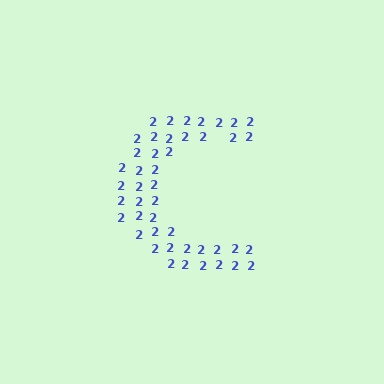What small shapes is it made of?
It is made of small digit 2's.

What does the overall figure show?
The overall figure shows the letter C.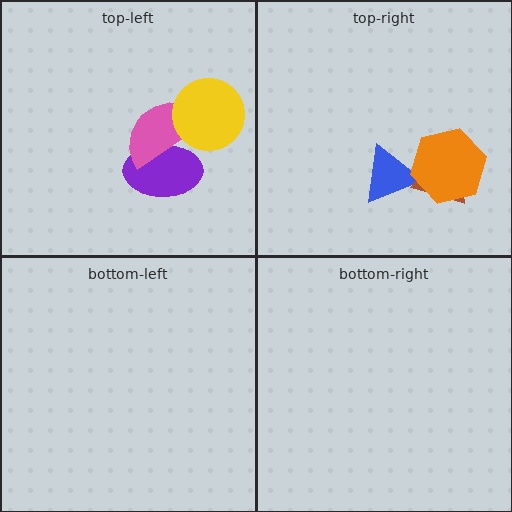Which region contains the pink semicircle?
The top-left region.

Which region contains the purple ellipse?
The top-left region.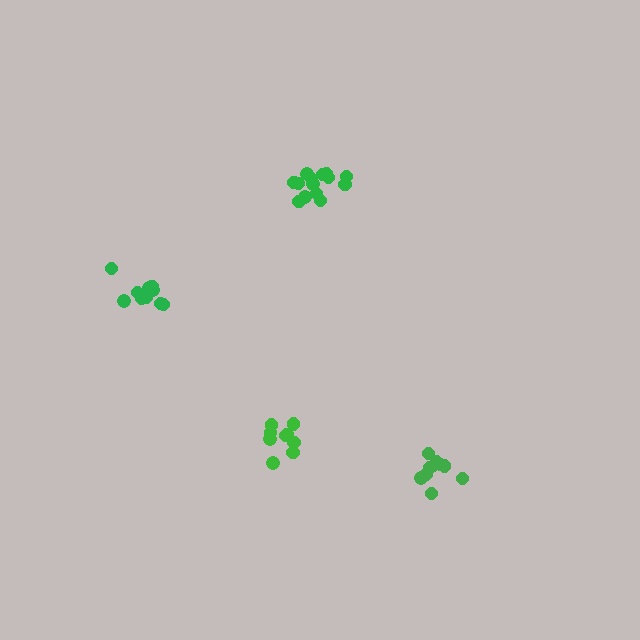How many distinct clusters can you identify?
There are 4 distinct clusters.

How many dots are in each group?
Group 1: 9 dots, Group 2: 10 dots, Group 3: 10 dots, Group 4: 14 dots (43 total).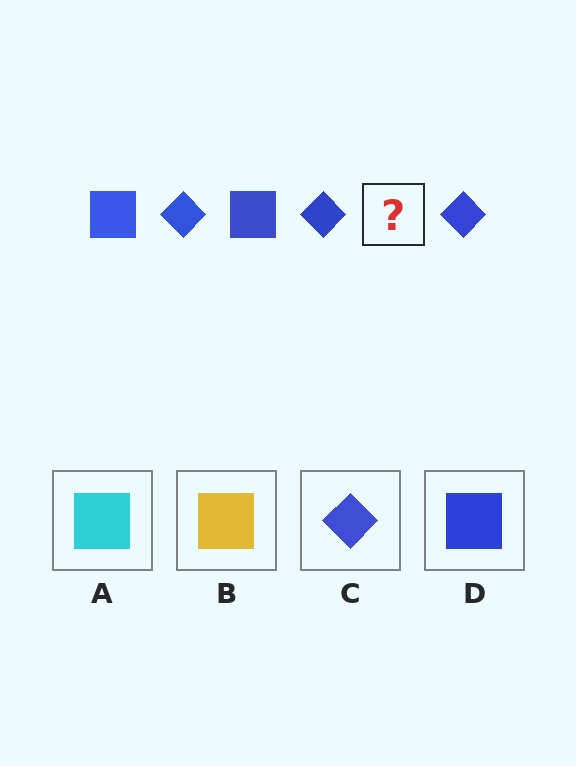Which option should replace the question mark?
Option D.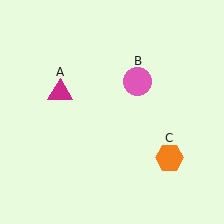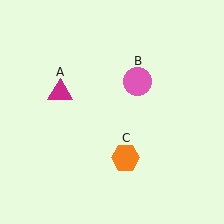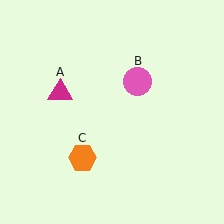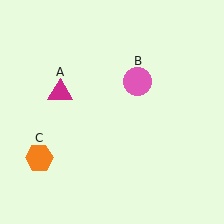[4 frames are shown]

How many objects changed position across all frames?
1 object changed position: orange hexagon (object C).